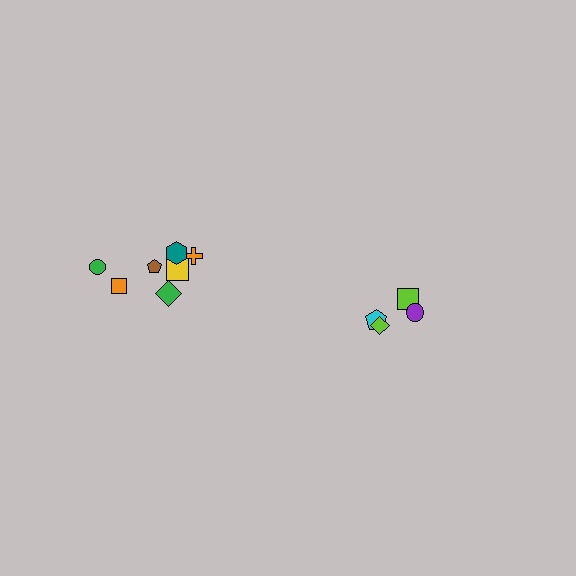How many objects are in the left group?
There are 7 objects.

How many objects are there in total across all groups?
There are 11 objects.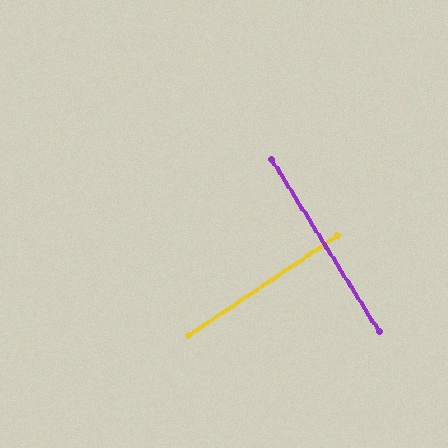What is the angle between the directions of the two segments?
Approximately 88 degrees.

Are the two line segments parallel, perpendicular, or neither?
Perpendicular — they meet at approximately 88°.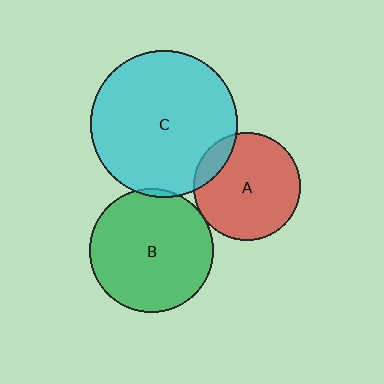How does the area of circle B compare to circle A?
Approximately 1.3 times.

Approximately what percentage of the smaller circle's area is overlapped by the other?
Approximately 5%.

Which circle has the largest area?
Circle C (cyan).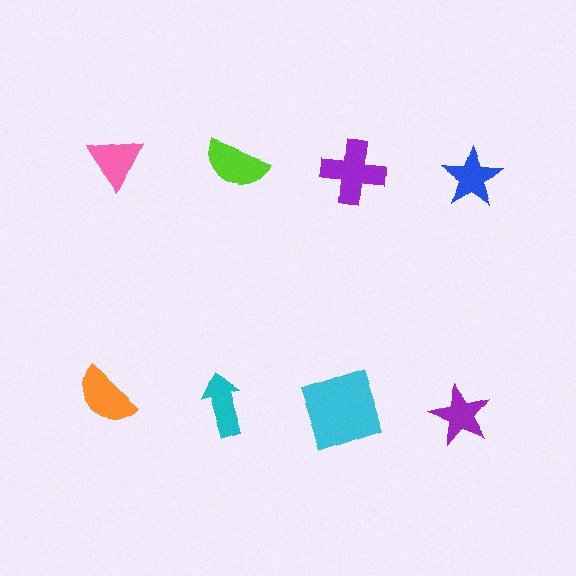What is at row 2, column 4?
A purple star.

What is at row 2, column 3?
A cyan square.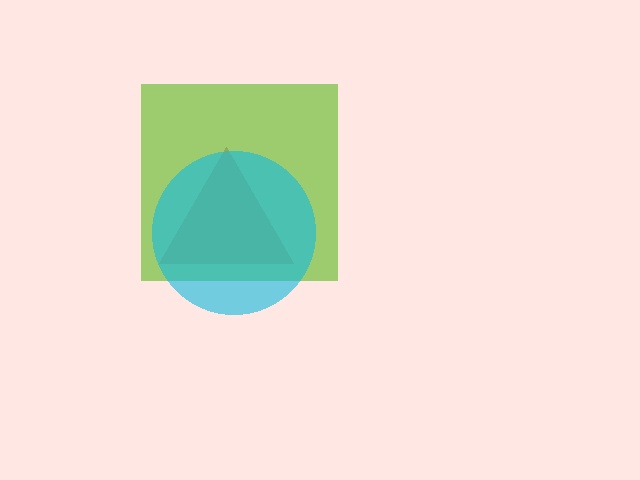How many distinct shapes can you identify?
There are 3 distinct shapes: a red triangle, a lime square, a cyan circle.